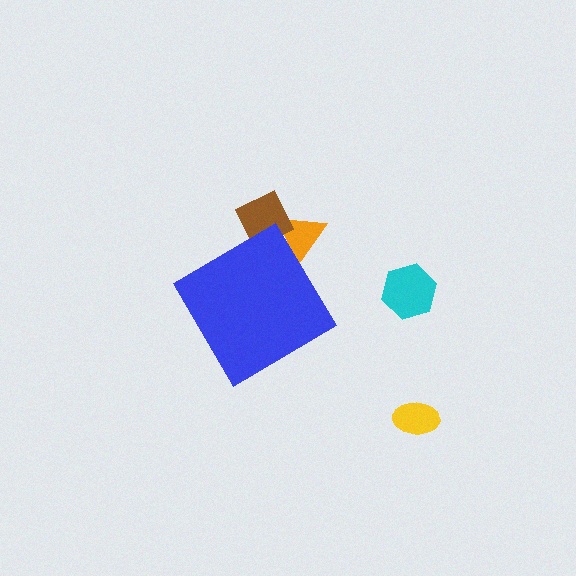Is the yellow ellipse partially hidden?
No, the yellow ellipse is fully visible.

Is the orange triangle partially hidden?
Yes, the orange triangle is partially hidden behind the blue diamond.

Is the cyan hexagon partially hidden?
No, the cyan hexagon is fully visible.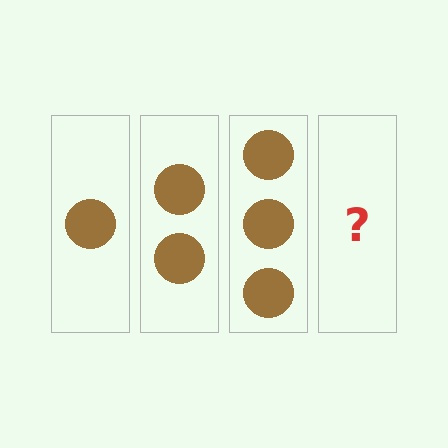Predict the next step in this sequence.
The next step is 4 circles.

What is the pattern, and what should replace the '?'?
The pattern is that each step adds one more circle. The '?' should be 4 circles.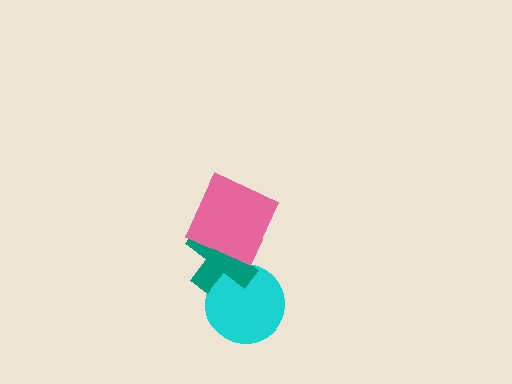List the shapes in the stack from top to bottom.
From top to bottom: the pink square, the teal cross, the cyan circle.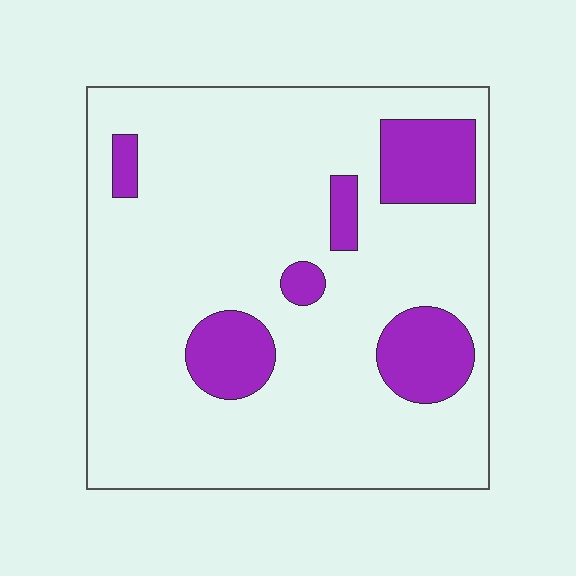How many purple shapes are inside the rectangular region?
6.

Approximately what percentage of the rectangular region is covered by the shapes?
Approximately 15%.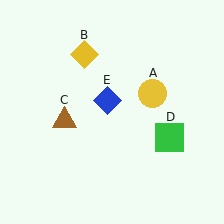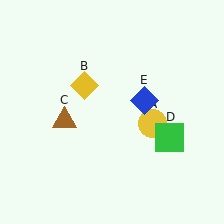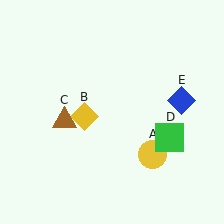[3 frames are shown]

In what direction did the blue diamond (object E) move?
The blue diamond (object E) moved right.